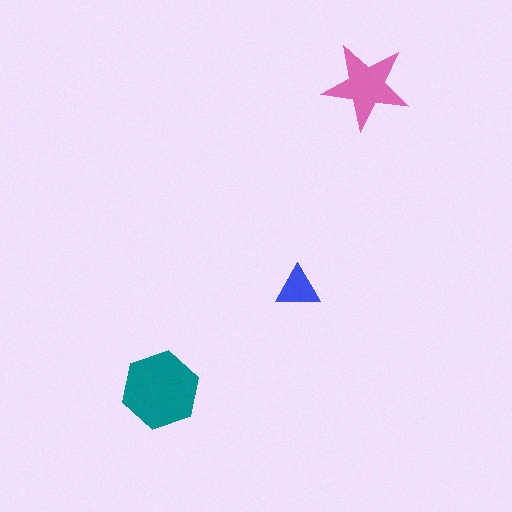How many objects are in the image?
There are 3 objects in the image.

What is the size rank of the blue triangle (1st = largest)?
3rd.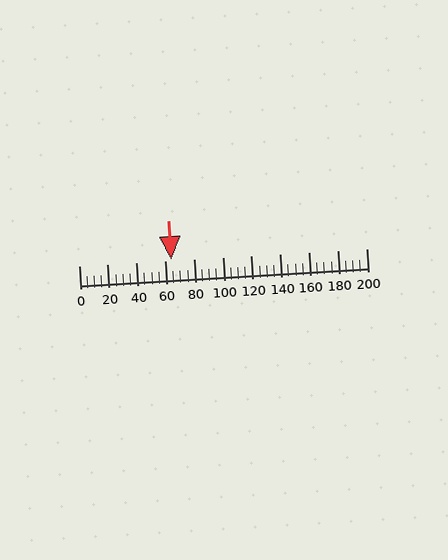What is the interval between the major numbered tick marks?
The major tick marks are spaced 20 units apart.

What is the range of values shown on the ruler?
The ruler shows values from 0 to 200.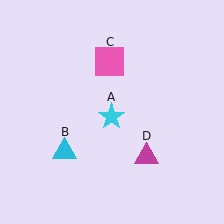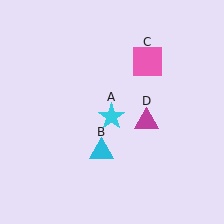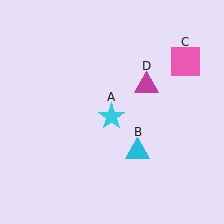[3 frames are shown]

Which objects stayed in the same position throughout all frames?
Cyan star (object A) remained stationary.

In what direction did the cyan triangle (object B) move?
The cyan triangle (object B) moved right.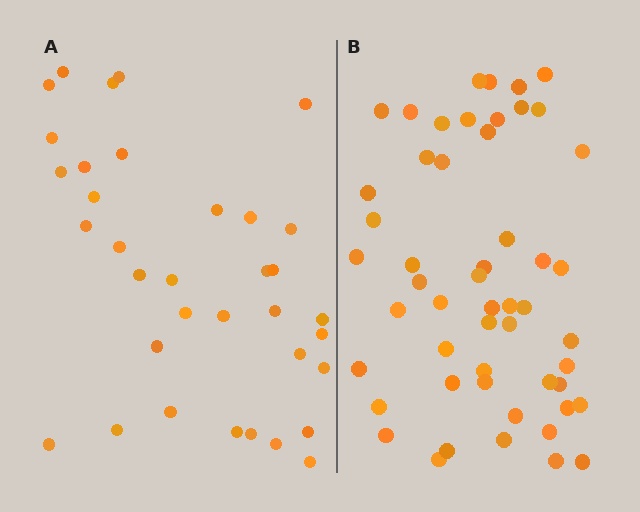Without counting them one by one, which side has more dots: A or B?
Region B (the right region) has more dots.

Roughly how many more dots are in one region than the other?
Region B has approximately 15 more dots than region A.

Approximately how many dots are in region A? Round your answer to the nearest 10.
About 40 dots. (The exact count is 35, which rounds to 40.)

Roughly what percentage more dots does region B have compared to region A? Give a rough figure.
About 50% more.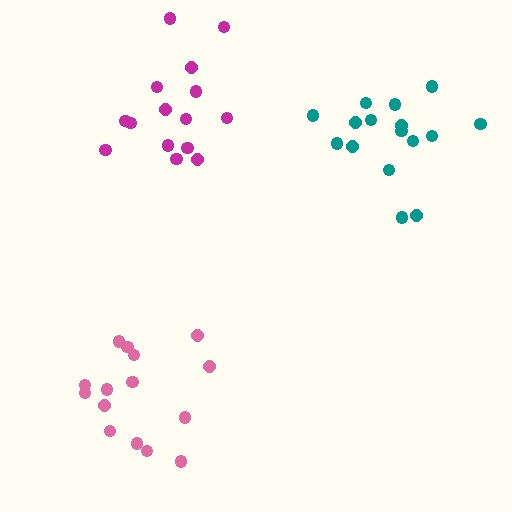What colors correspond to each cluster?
The clusters are colored: pink, magenta, teal.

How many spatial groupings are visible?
There are 3 spatial groupings.